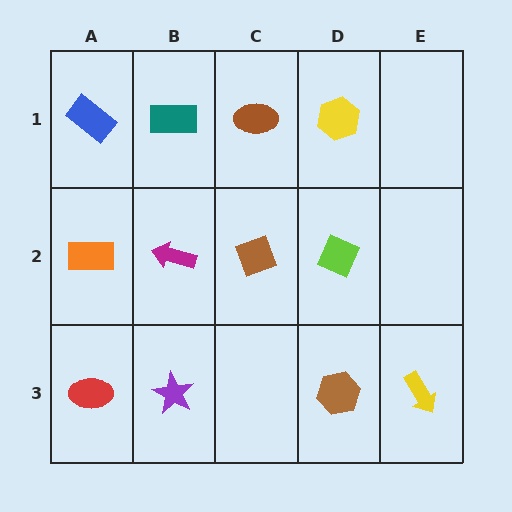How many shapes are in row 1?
4 shapes.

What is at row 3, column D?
A brown hexagon.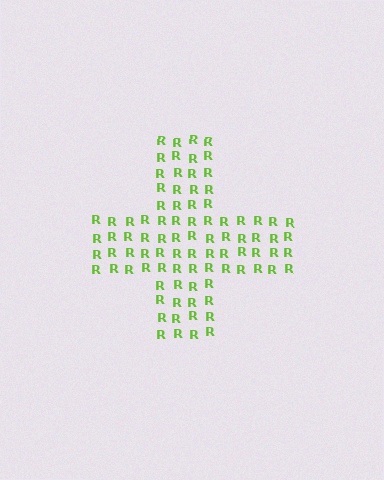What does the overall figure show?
The overall figure shows a cross.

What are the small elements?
The small elements are letter R's.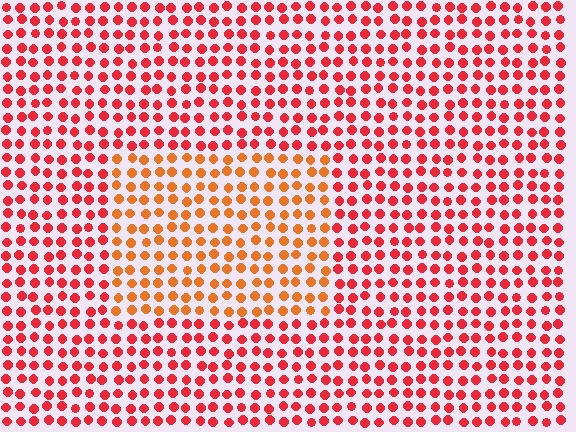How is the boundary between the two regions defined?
The boundary is defined purely by a slight shift in hue (about 30 degrees). Spacing, size, and orientation are identical on both sides.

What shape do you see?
I see a rectangle.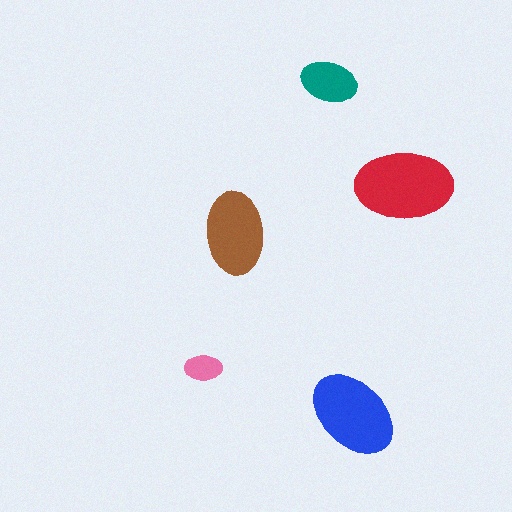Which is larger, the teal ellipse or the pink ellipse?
The teal one.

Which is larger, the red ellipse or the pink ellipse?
The red one.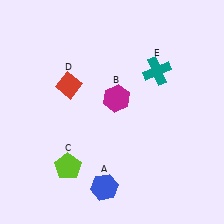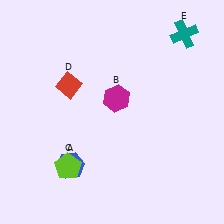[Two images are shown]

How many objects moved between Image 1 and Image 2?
2 objects moved between the two images.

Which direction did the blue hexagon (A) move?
The blue hexagon (A) moved left.